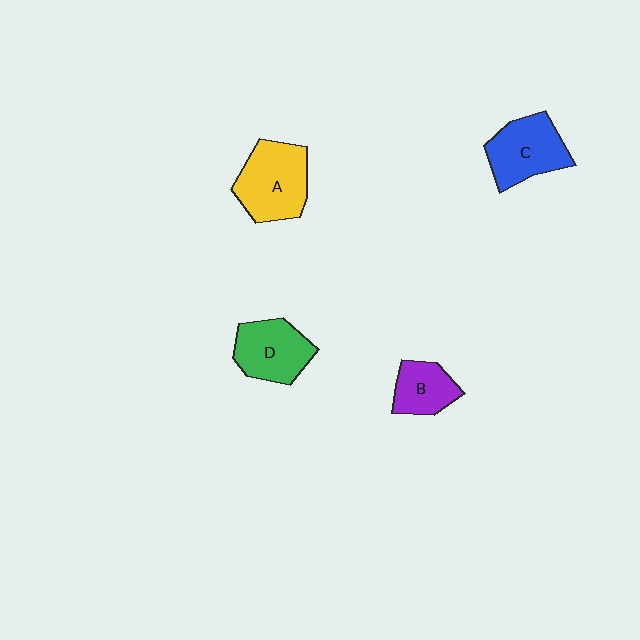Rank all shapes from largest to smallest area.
From largest to smallest: A (yellow), C (blue), D (green), B (purple).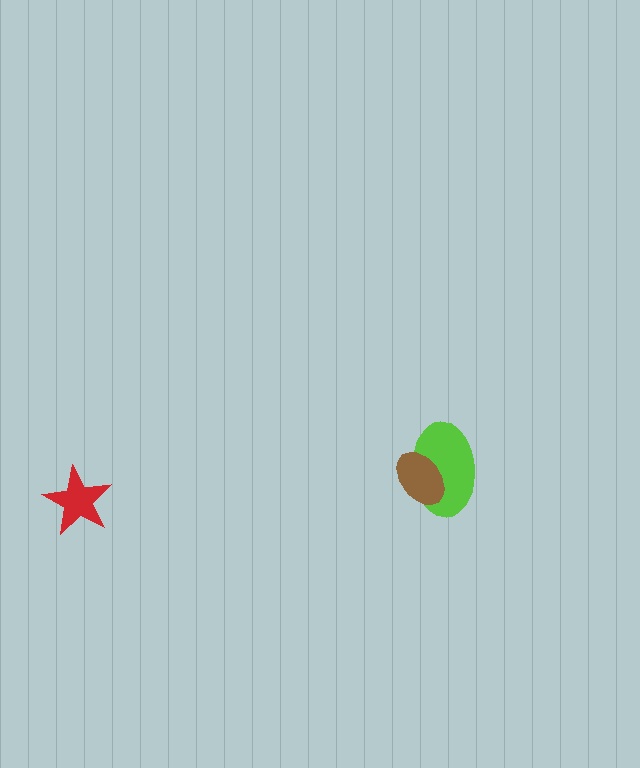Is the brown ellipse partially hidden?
No, no other shape covers it.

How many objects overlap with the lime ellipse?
1 object overlaps with the lime ellipse.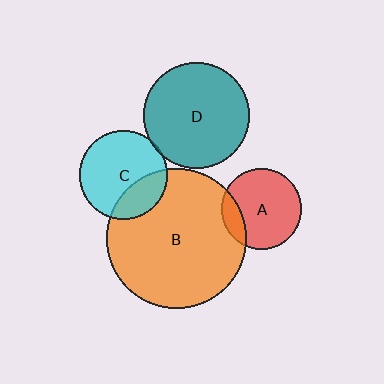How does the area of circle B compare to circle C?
Approximately 2.5 times.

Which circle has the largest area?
Circle B (orange).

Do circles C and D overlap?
Yes.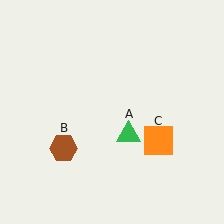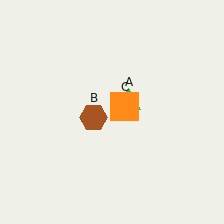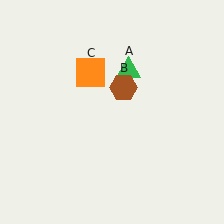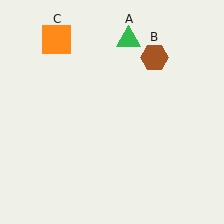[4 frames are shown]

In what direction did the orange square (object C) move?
The orange square (object C) moved up and to the left.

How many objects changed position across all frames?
3 objects changed position: green triangle (object A), brown hexagon (object B), orange square (object C).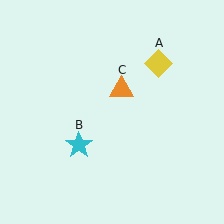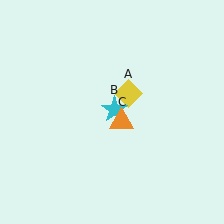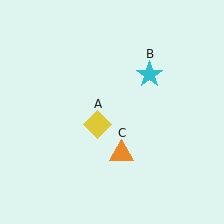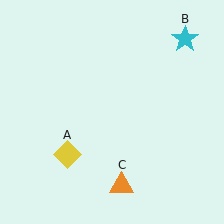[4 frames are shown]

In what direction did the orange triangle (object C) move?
The orange triangle (object C) moved down.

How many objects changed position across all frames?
3 objects changed position: yellow diamond (object A), cyan star (object B), orange triangle (object C).